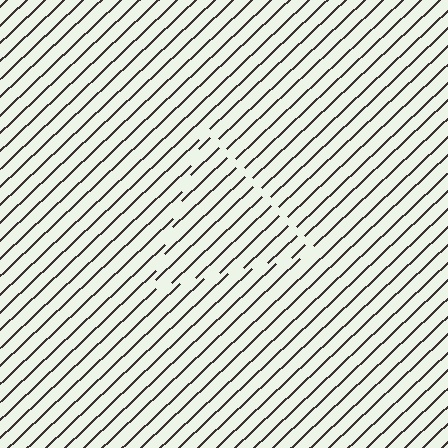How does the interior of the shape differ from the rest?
The interior of the shape contains the same grating, shifted by half a period — the contour is defined by the phase discontinuity where line-ends from the inner and outer gratings abut.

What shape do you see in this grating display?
An illusory triangle. The interior of the shape contains the same grating, shifted by half a period — the contour is defined by the phase discontinuity where line-ends from the inner and outer gratings abut.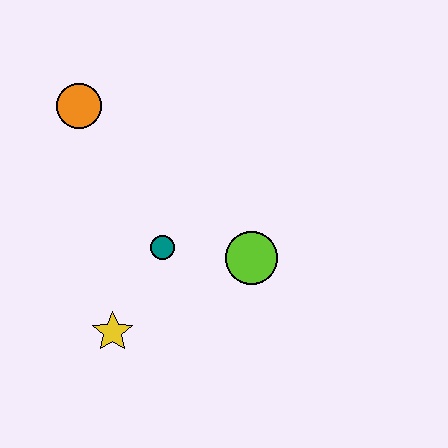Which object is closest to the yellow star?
The teal circle is closest to the yellow star.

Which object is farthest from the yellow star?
The orange circle is farthest from the yellow star.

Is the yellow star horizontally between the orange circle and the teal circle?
Yes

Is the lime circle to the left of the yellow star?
No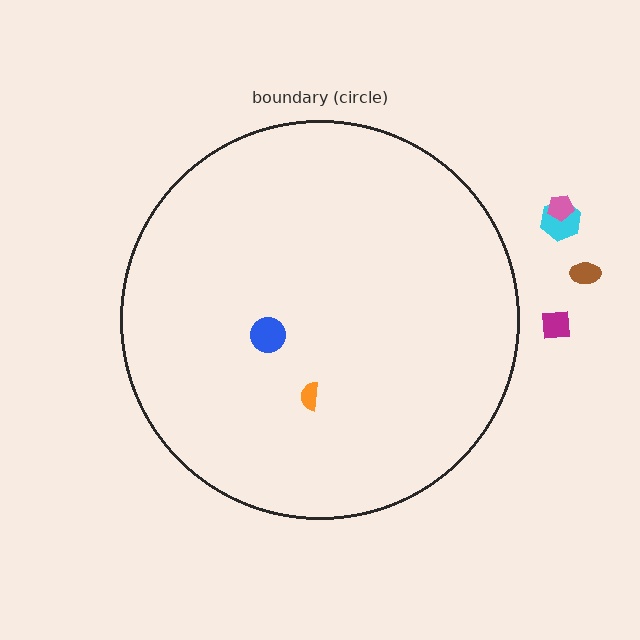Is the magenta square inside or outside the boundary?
Outside.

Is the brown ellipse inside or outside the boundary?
Outside.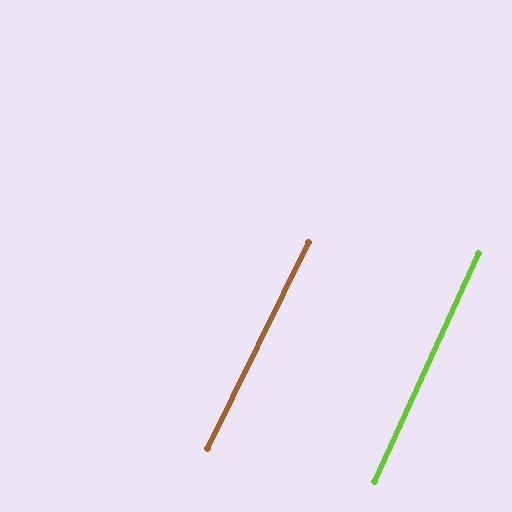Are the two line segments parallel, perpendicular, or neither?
Parallel — their directions differ by only 1.3°.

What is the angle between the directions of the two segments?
Approximately 1 degree.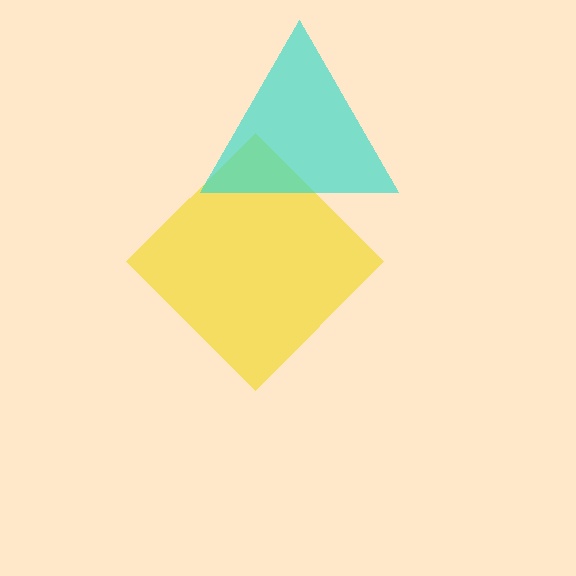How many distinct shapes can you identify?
There are 2 distinct shapes: a yellow diamond, a cyan triangle.